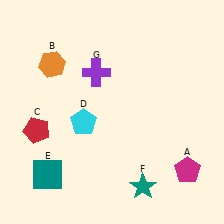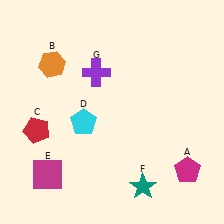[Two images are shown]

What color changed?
The square (E) changed from teal in Image 1 to magenta in Image 2.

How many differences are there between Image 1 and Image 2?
There is 1 difference between the two images.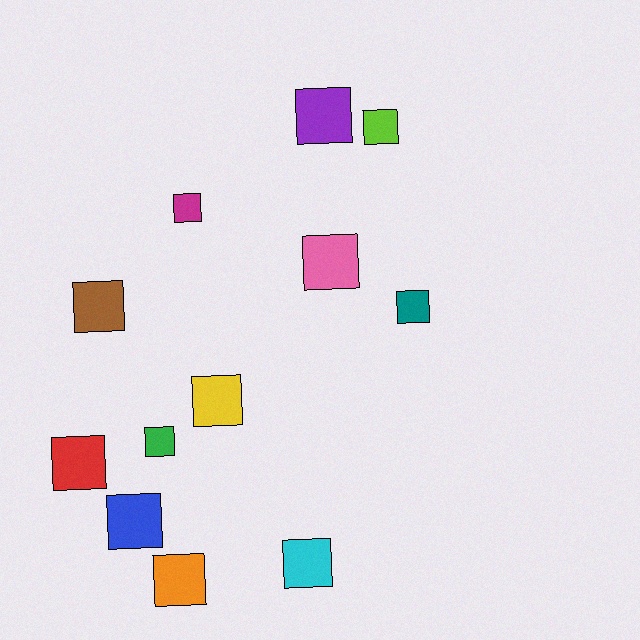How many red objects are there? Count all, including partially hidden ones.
There is 1 red object.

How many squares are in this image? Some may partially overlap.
There are 12 squares.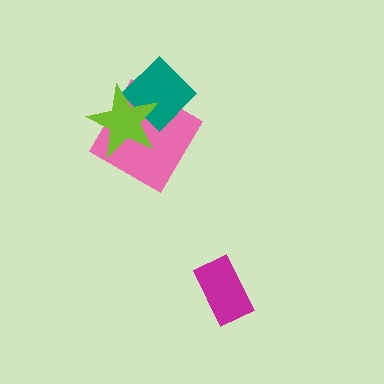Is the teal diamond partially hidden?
Yes, it is partially covered by another shape.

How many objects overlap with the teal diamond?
2 objects overlap with the teal diamond.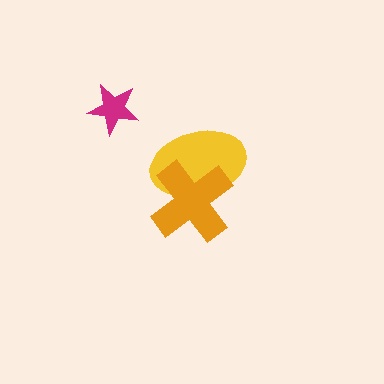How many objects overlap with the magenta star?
0 objects overlap with the magenta star.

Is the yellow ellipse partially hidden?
Yes, it is partially covered by another shape.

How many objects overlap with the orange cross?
1 object overlaps with the orange cross.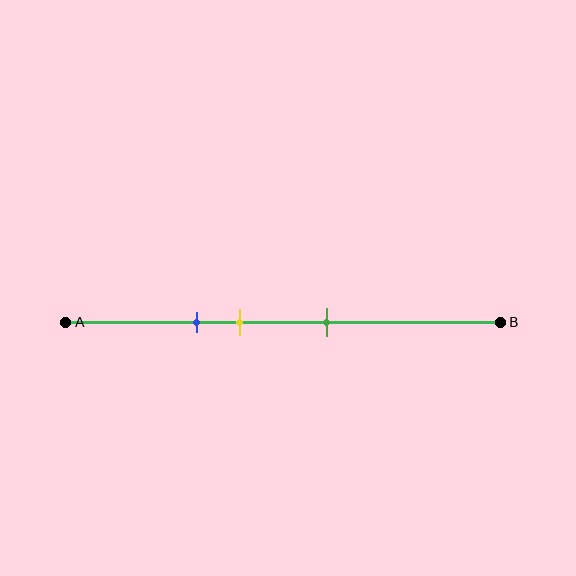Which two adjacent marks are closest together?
The blue and yellow marks are the closest adjacent pair.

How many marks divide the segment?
There are 3 marks dividing the segment.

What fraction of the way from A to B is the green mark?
The green mark is approximately 60% (0.6) of the way from A to B.